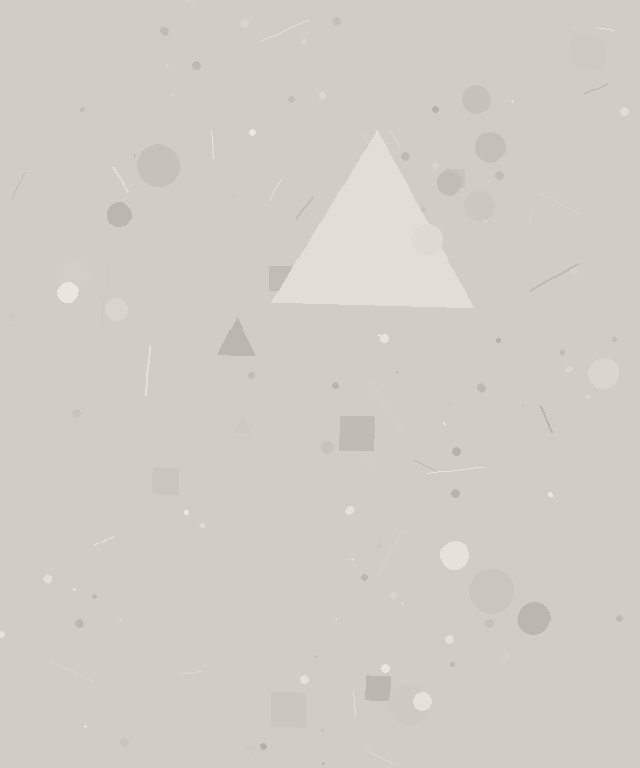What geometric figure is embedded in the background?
A triangle is embedded in the background.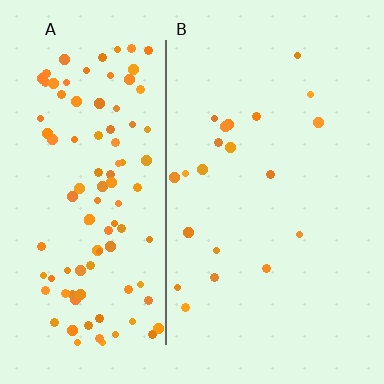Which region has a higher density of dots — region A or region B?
A (the left).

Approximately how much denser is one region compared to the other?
Approximately 5.3× — region A over region B.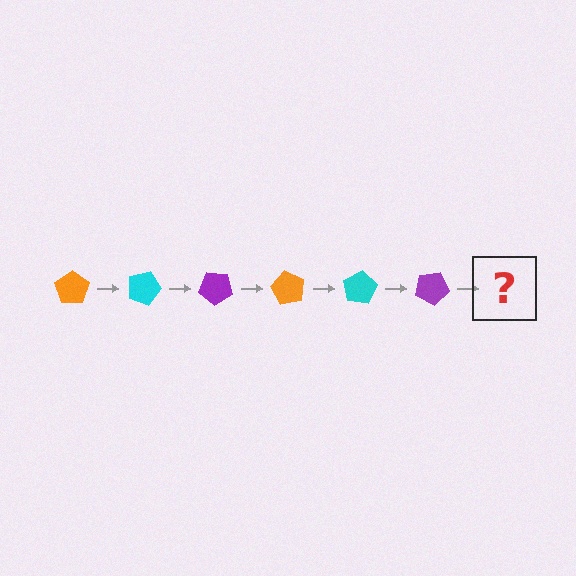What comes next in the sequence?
The next element should be an orange pentagon, rotated 120 degrees from the start.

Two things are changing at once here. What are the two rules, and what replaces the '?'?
The two rules are that it rotates 20 degrees each step and the color cycles through orange, cyan, and purple. The '?' should be an orange pentagon, rotated 120 degrees from the start.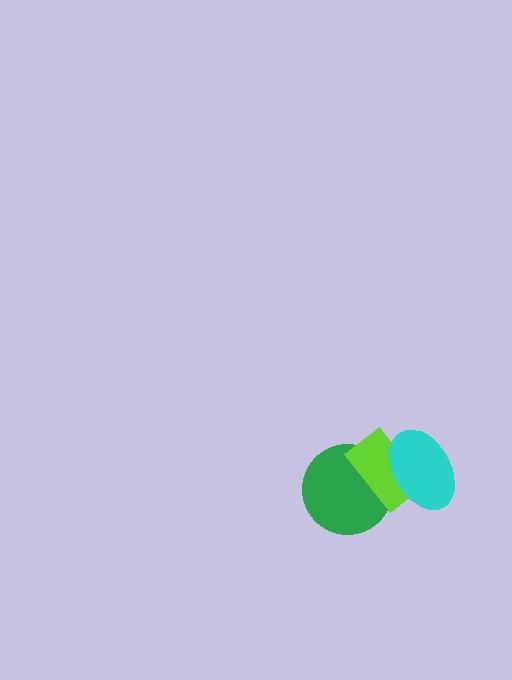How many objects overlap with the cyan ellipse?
2 objects overlap with the cyan ellipse.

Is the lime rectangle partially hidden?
Yes, it is partially covered by another shape.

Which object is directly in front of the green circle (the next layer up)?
The lime rectangle is directly in front of the green circle.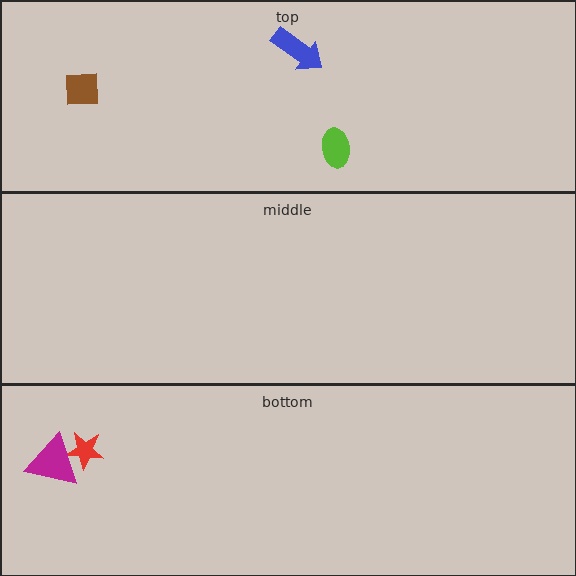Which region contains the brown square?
The top region.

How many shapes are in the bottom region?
2.